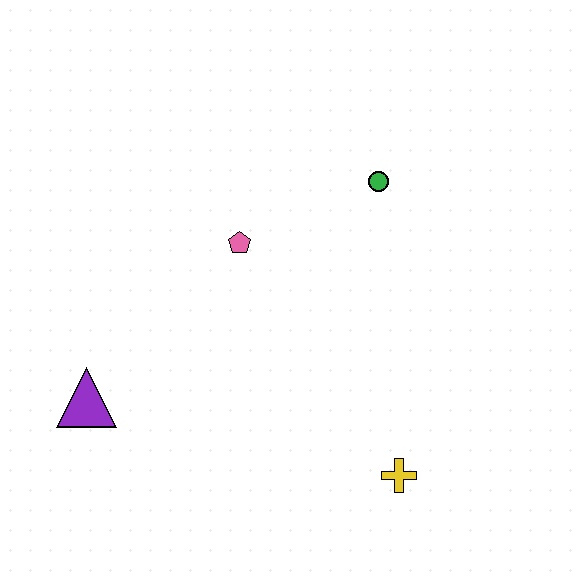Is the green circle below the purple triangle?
No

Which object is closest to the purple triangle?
The pink pentagon is closest to the purple triangle.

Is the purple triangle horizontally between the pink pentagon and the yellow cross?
No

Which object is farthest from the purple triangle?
The green circle is farthest from the purple triangle.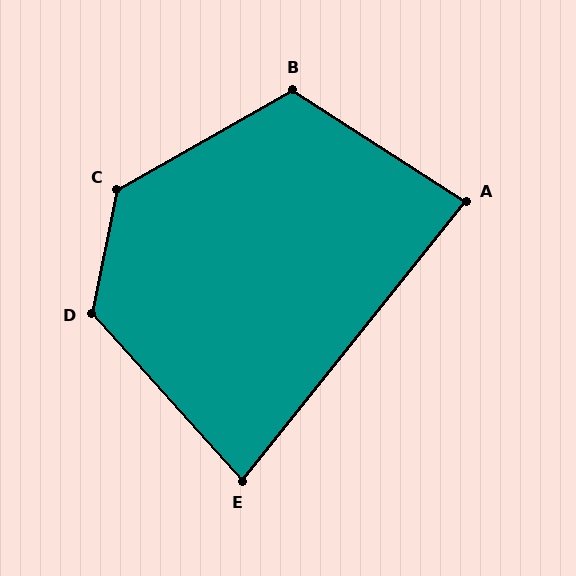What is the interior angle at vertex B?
Approximately 118 degrees (obtuse).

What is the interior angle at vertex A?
Approximately 84 degrees (acute).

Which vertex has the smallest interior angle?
E, at approximately 81 degrees.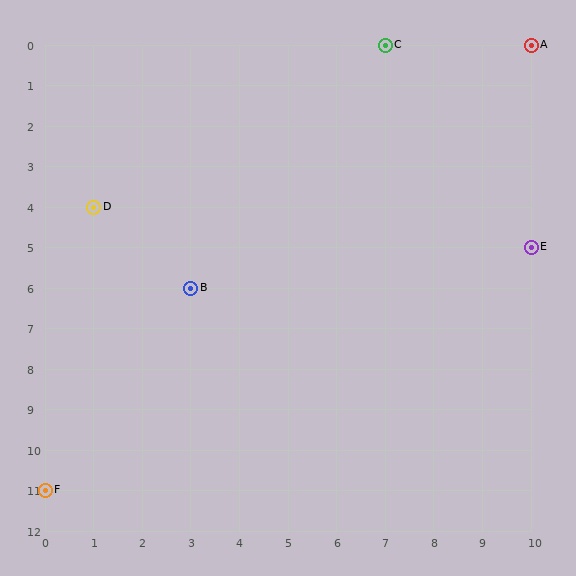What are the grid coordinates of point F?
Point F is at grid coordinates (0, 11).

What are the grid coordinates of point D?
Point D is at grid coordinates (1, 4).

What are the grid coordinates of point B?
Point B is at grid coordinates (3, 6).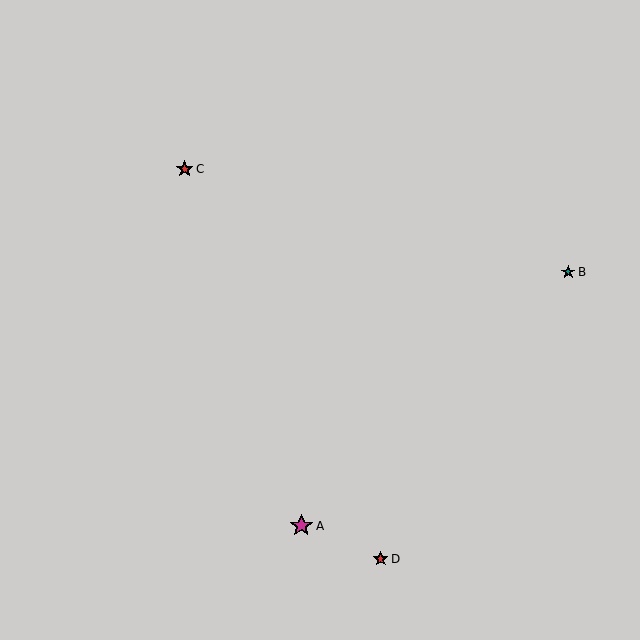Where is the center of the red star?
The center of the red star is at (381, 559).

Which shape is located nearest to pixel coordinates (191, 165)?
The red star (labeled C) at (185, 169) is nearest to that location.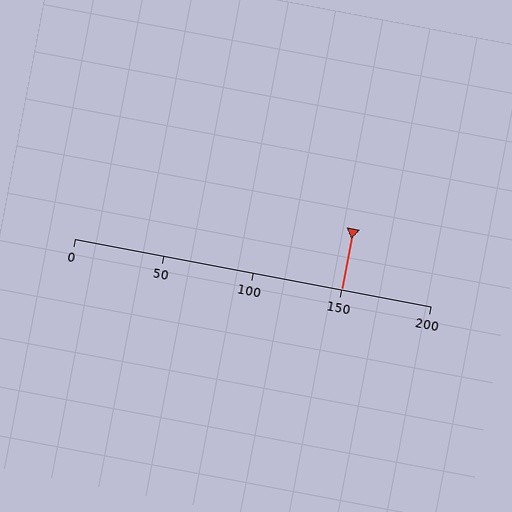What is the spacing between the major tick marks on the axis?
The major ticks are spaced 50 apart.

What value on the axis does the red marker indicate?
The marker indicates approximately 150.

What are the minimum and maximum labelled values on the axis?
The axis runs from 0 to 200.